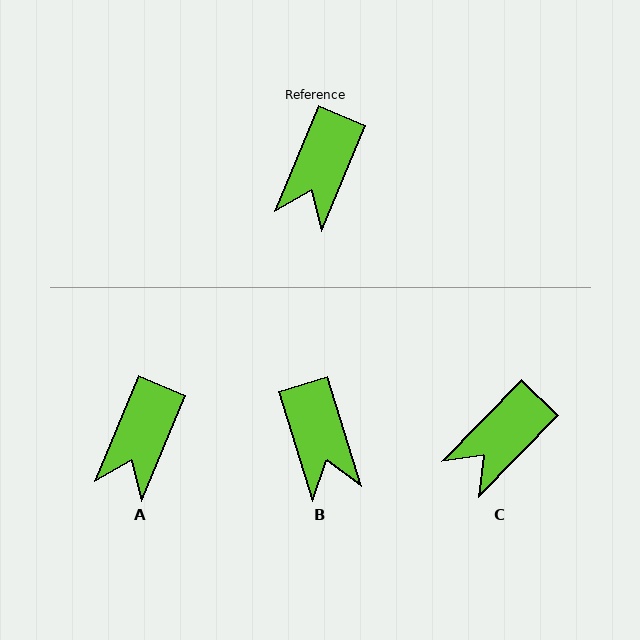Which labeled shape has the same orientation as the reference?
A.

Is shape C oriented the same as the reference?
No, it is off by about 22 degrees.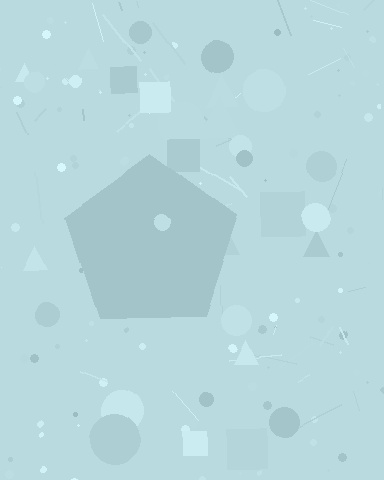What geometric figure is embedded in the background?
A pentagon is embedded in the background.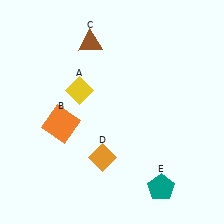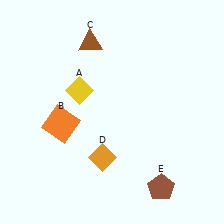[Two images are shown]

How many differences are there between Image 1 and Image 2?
There is 1 difference between the two images.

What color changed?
The pentagon (E) changed from teal in Image 1 to brown in Image 2.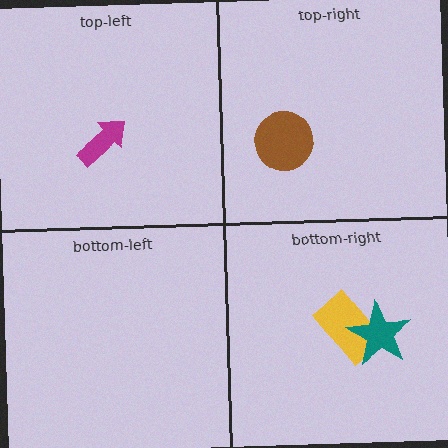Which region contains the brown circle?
The top-right region.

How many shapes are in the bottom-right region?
2.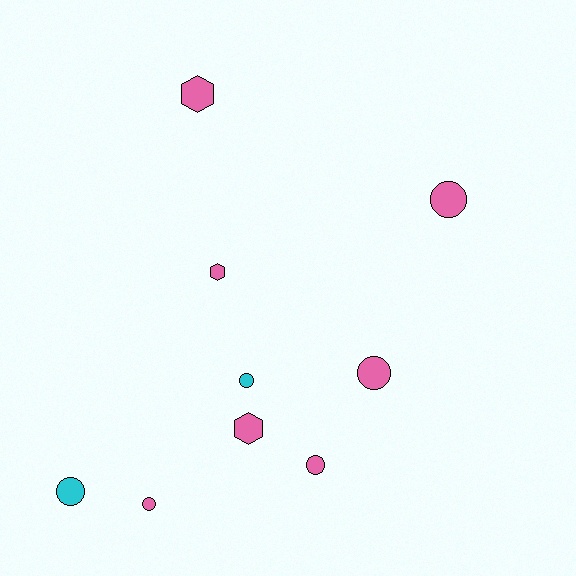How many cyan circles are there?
There are 2 cyan circles.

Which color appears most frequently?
Pink, with 7 objects.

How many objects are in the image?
There are 9 objects.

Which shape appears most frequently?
Circle, with 6 objects.